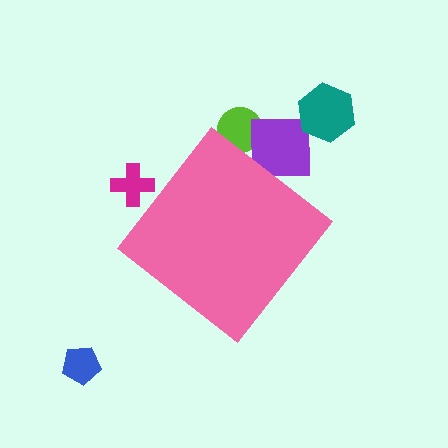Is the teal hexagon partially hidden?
No, the teal hexagon is fully visible.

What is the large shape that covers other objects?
A pink diamond.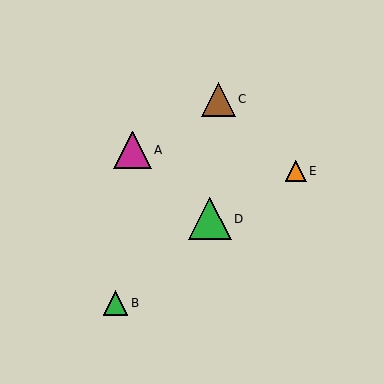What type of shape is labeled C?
Shape C is a brown triangle.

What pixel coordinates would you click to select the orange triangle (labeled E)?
Click at (296, 171) to select the orange triangle E.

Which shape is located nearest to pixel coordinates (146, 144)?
The magenta triangle (labeled A) at (132, 150) is nearest to that location.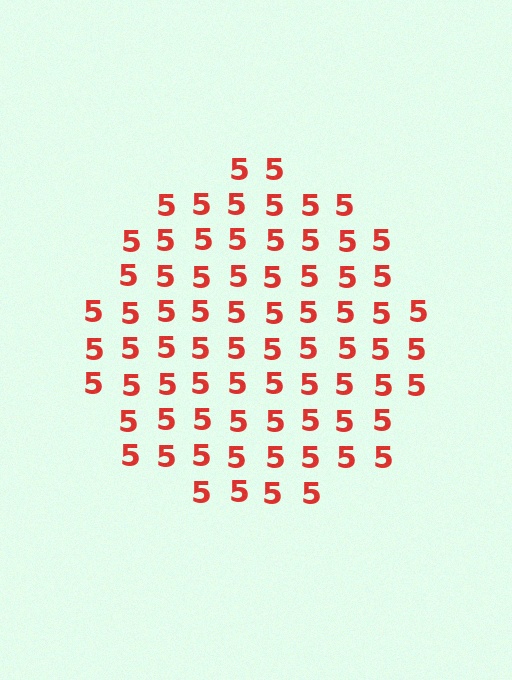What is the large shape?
The large shape is a circle.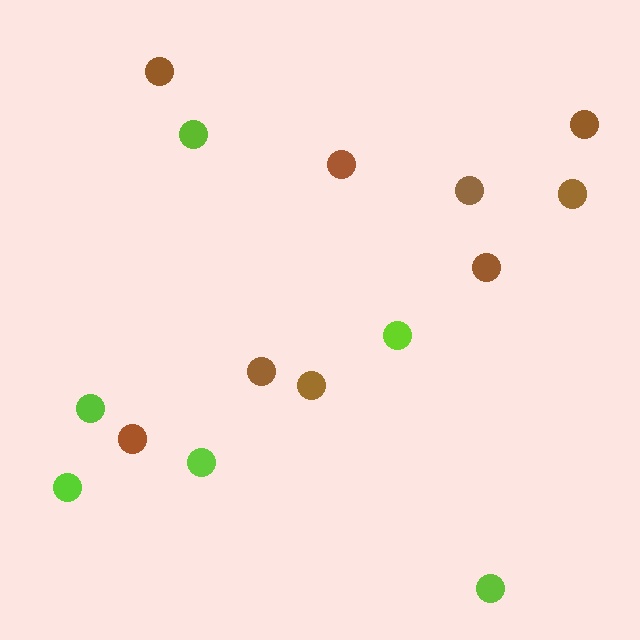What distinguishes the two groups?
There are 2 groups: one group of brown circles (9) and one group of lime circles (6).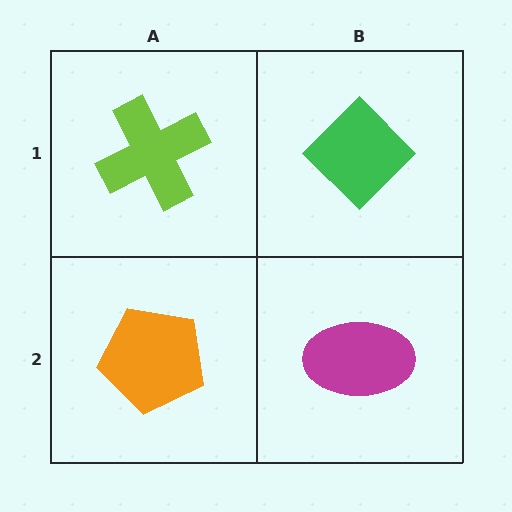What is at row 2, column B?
A magenta ellipse.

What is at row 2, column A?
An orange pentagon.